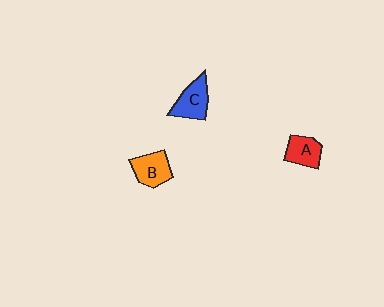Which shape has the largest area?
Shape C (blue).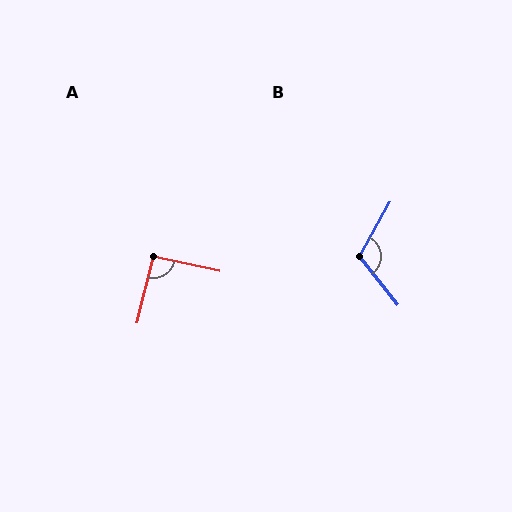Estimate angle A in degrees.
Approximately 91 degrees.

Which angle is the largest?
B, at approximately 113 degrees.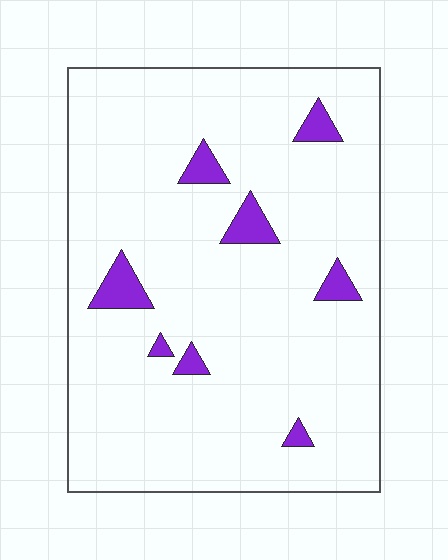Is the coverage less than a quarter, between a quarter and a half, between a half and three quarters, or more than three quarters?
Less than a quarter.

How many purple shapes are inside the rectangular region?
8.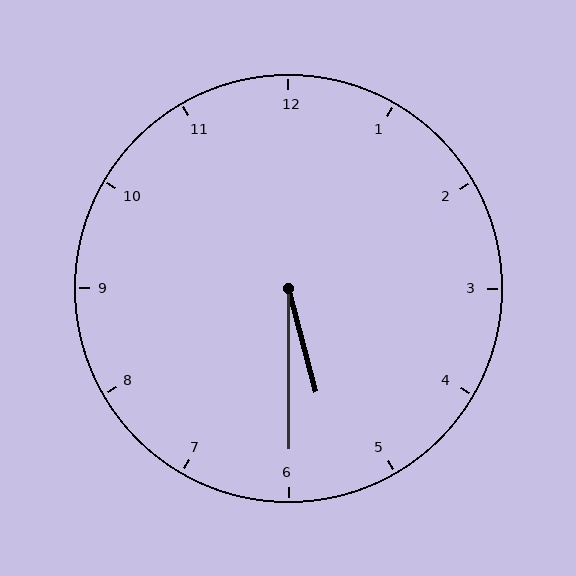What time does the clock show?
5:30.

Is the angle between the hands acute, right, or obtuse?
It is acute.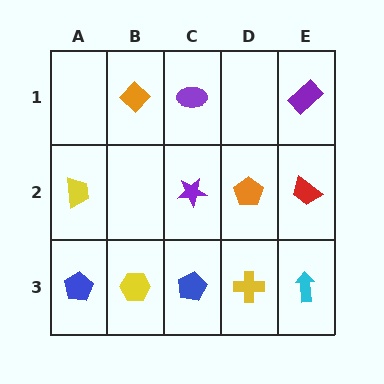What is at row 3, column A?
A blue pentagon.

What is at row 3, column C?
A blue pentagon.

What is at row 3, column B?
A yellow hexagon.